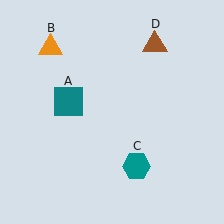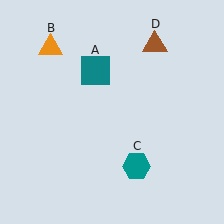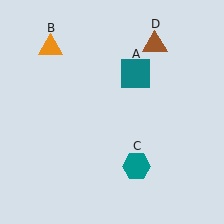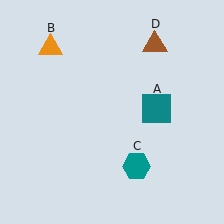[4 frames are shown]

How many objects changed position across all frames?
1 object changed position: teal square (object A).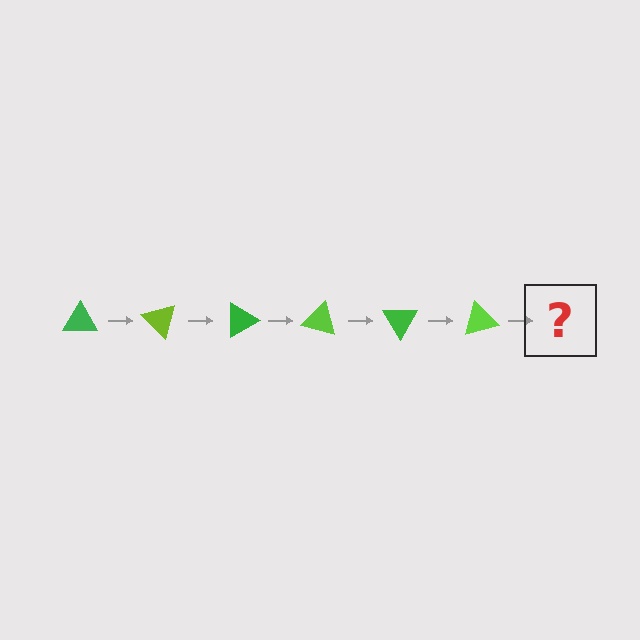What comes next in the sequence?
The next element should be a green triangle, rotated 270 degrees from the start.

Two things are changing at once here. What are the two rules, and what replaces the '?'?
The two rules are that it rotates 45 degrees each step and the color cycles through green and lime. The '?' should be a green triangle, rotated 270 degrees from the start.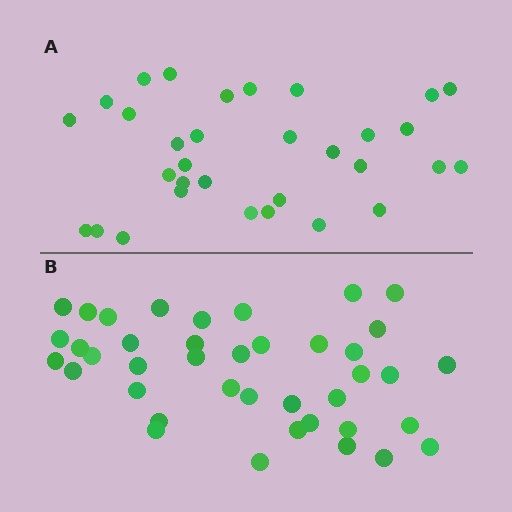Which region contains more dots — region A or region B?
Region B (the bottom region) has more dots.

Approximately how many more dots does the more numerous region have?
Region B has roughly 8 or so more dots than region A.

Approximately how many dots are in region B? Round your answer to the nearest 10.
About 40 dots.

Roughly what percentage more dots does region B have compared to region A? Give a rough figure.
About 25% more.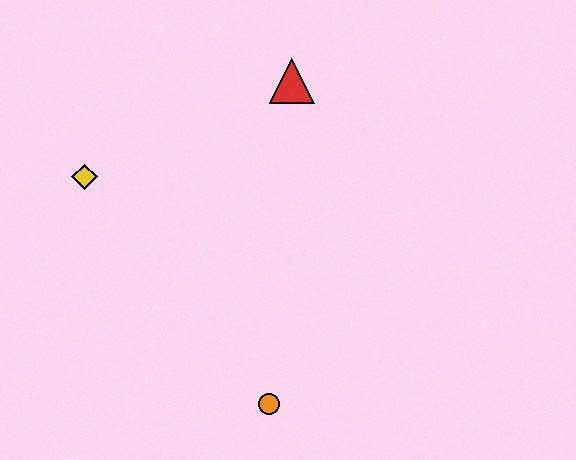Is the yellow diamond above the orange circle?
Yes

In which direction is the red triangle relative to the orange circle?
The red triangle is above the orange circle.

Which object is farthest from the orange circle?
The red triangle is farthest from the orange circle.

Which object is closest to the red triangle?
The yellow diamond is closest to the red triangle.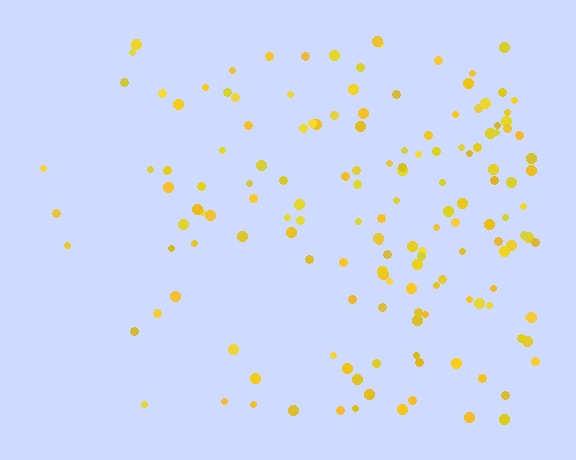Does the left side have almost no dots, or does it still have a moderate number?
Still a moderate number, just noticeably fewer than the right.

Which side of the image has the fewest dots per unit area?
The left.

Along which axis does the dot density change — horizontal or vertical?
Horizontal.